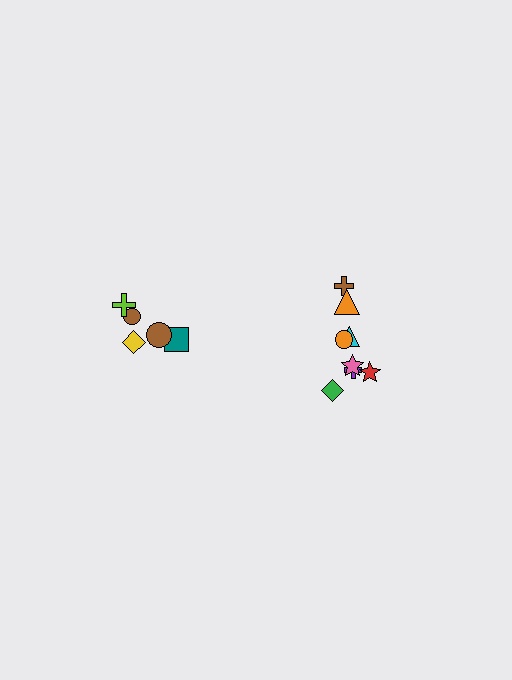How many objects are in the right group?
There are 8 objects.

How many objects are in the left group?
There are 5 objects.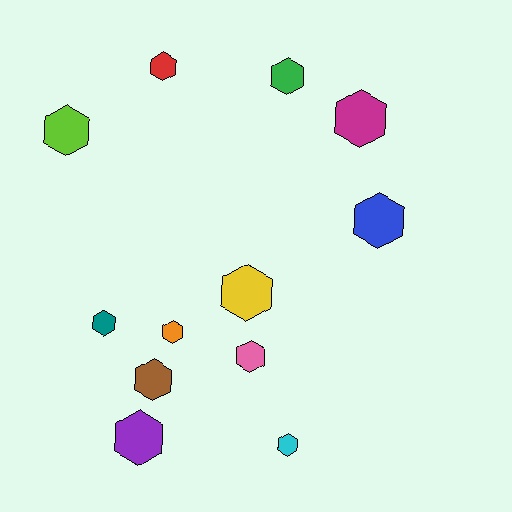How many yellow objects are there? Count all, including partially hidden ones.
There is 1 yellow object.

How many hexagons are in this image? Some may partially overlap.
There are 12 hexagons.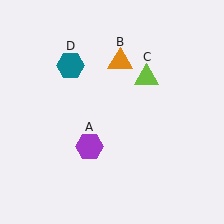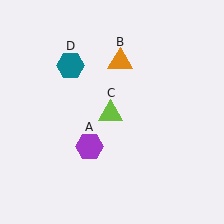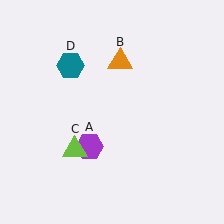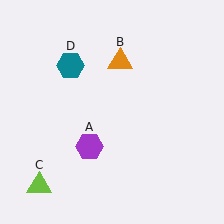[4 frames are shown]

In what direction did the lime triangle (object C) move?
The lime triangle (object C) moved down and to the left.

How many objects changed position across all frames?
1 object changed position: lime triangle (object C).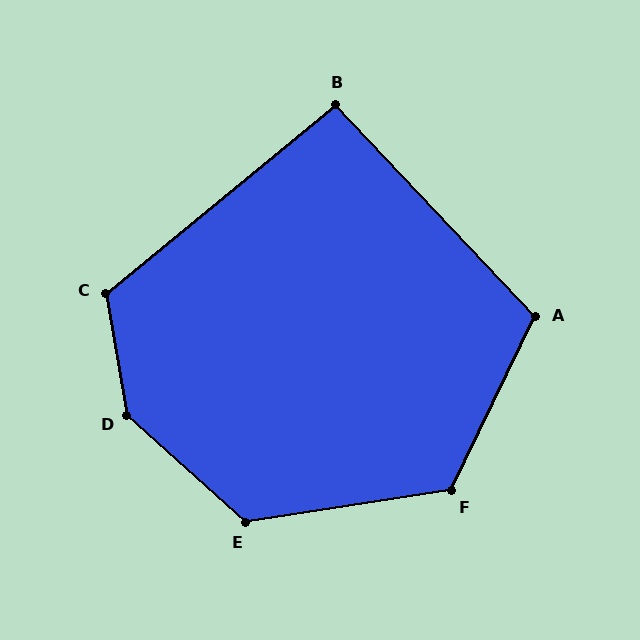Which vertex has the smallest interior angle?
B, at approximately 94 degrees.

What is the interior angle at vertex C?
Approximately 120 degrees (obtuse).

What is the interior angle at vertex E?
Approximately 129 degrees (obtuse).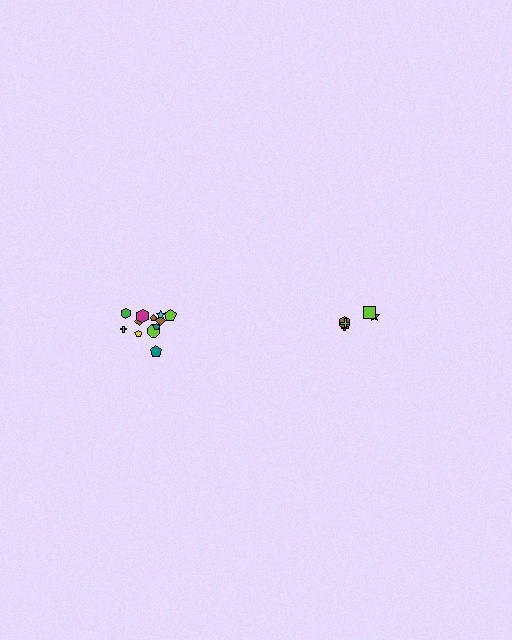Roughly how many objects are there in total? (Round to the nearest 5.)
Roughly 15 objects in total.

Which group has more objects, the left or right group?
The left group.